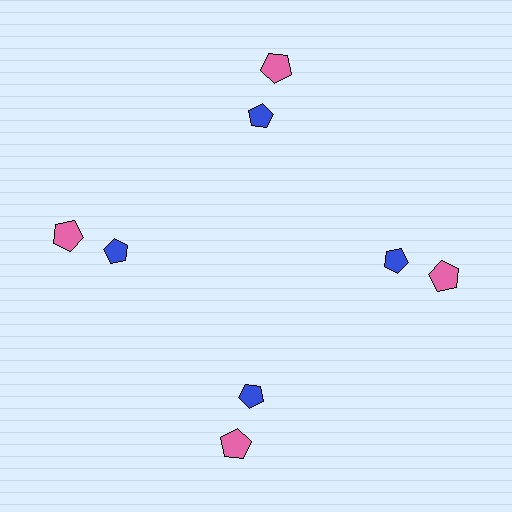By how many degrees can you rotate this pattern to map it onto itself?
The pattern maps onto itself every 90 degrees of rotation.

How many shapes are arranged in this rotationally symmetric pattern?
There are 8 shapes, arranged in 4 groups of 2.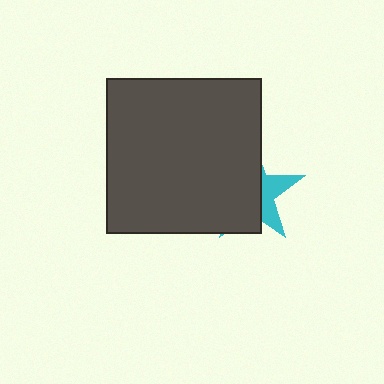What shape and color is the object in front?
The object in front is a dark gray square.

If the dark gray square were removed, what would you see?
You would see the complete cyan star.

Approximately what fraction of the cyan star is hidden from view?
Roughly 66% of the cyan star is hidden behind the dark gray square.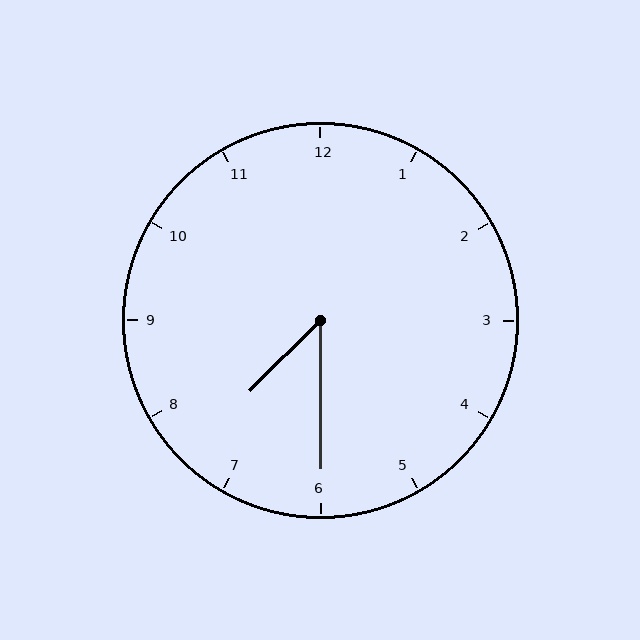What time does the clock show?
7:30.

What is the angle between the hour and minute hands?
Approximately 45 degrees.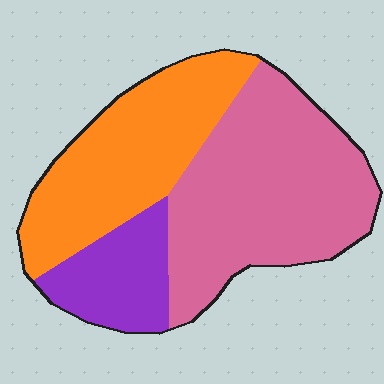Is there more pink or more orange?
Pink.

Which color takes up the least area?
Purple, at roughly 15%.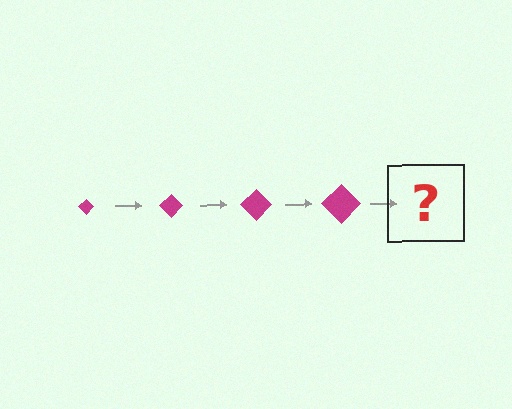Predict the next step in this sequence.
The next step is a magenta diamond, larger than the previous one.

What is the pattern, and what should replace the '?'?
The pattern is that the diamond gets progressively larger each step. The '?' should be a magenta diamond, larger than the previous one.